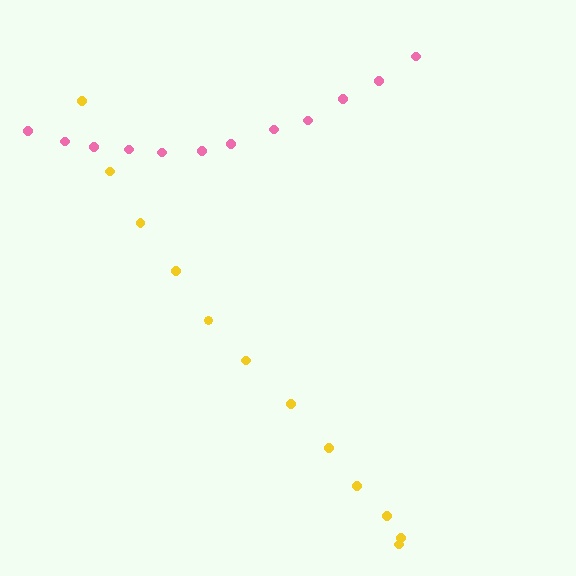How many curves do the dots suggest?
There are 2 distinct paths.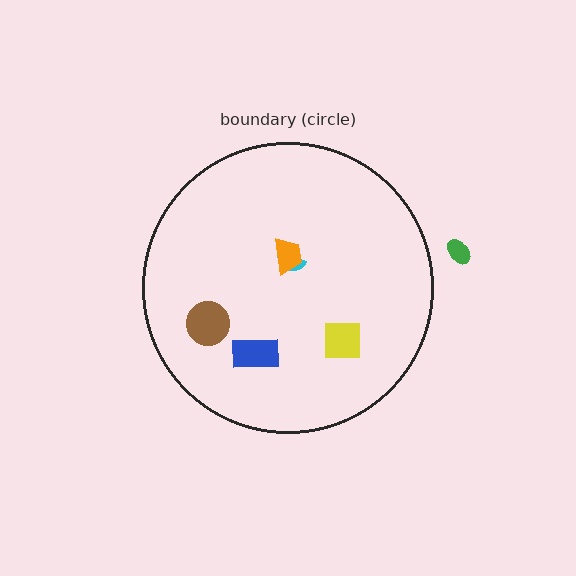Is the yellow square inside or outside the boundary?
Inside.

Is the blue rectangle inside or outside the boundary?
Inside.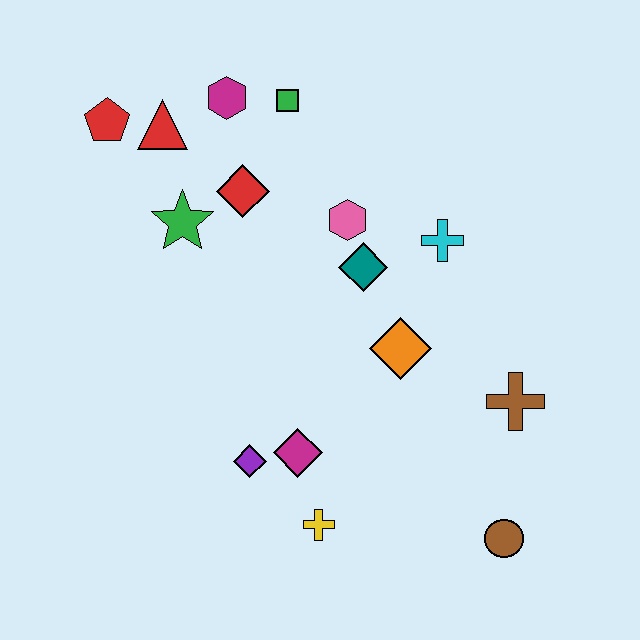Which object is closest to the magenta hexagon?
The green square is closest to the magenta hexagon.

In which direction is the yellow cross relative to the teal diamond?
The yellow cross is below the teal diamond.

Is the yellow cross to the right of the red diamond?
Yes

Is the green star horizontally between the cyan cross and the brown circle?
No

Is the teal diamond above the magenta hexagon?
No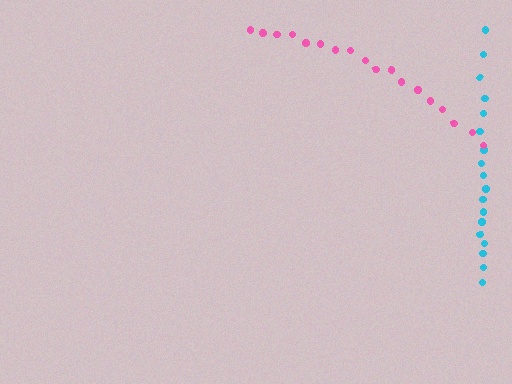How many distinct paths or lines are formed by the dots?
There are 2 distinct paths.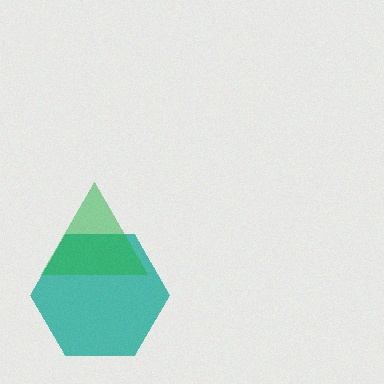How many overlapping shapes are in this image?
There are 2 overlapping shapes in the image.